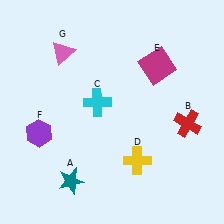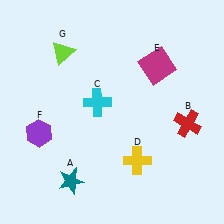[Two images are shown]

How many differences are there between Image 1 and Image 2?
There is 1 difference between the two images.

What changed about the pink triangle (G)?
In Image 1, G is pink. In Image 2, it changed to lime.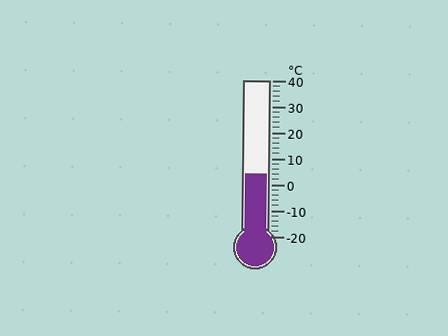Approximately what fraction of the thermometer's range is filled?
The thermometer is filled to approximately 40% of its range.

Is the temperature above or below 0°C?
The temperature is above 0°C.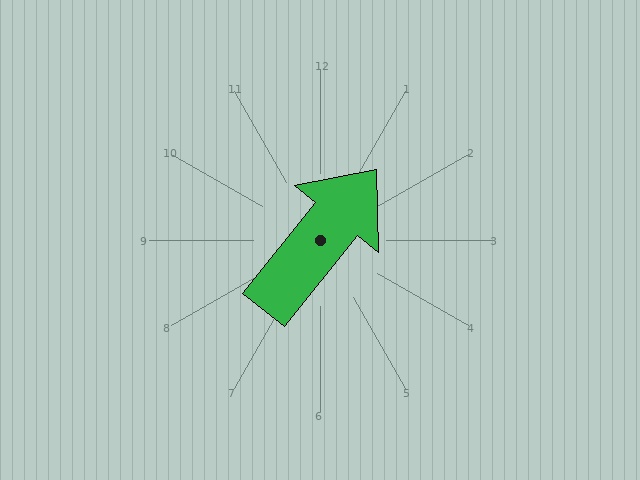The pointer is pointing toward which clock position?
Roughly 1 o'clock.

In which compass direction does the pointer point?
Northeast.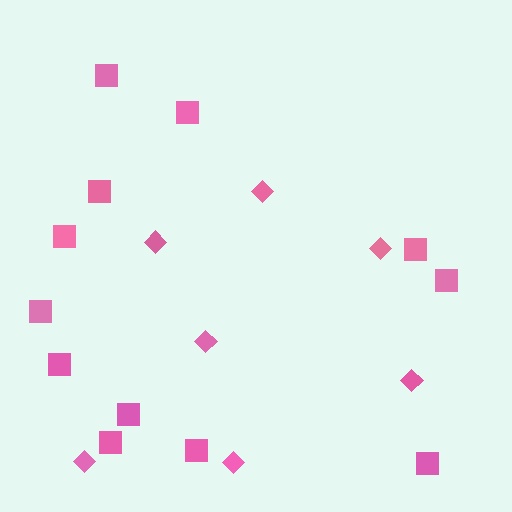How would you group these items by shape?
There are 2 groups: one group of diamonds (7) and one group of squares (12).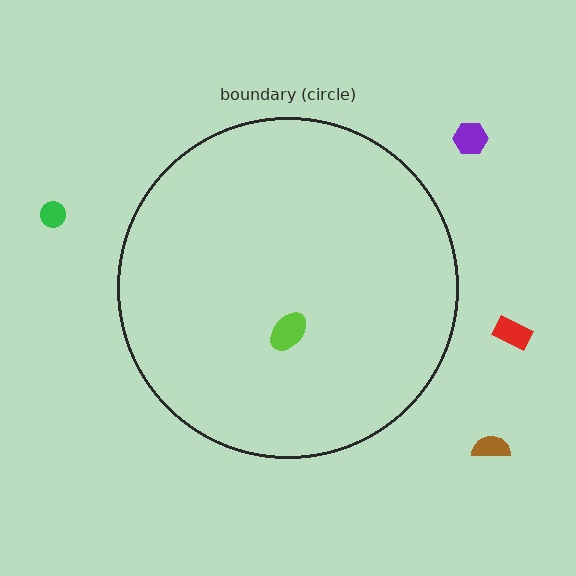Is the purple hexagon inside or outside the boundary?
Outside.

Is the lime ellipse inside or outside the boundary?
Inside.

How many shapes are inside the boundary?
1 inside, 4 outside.